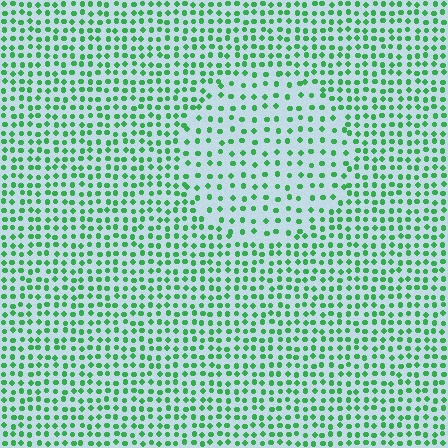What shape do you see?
I see a circle.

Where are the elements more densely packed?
The elements are more densely packed outside the circle boundary.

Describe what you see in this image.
The image contains small green elements arranged at two different densities. A circle-shaped region is visible where the elements are less densely packed than the surrounding area.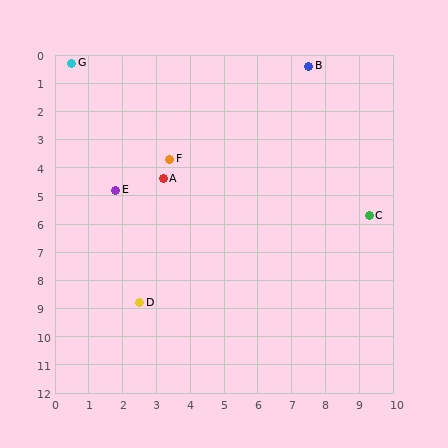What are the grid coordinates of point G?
Point G is at approximately (0.5, 0.3).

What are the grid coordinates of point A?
Point A is at approximately (3.2, 4.4).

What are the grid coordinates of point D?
Point D is at approximately (2.5, 8.8).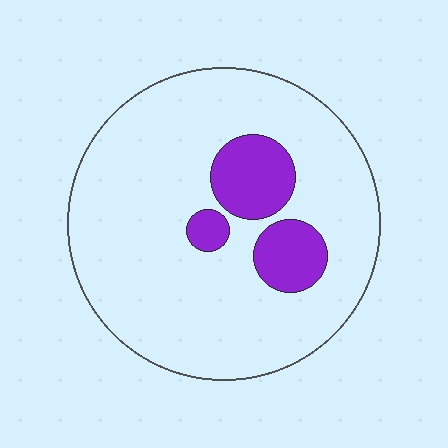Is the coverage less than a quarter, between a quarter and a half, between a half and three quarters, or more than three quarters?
Less than a quarter.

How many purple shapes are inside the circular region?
3.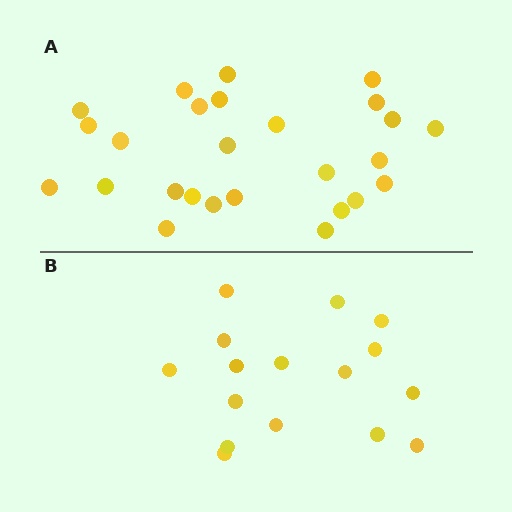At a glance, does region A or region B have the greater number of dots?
Region A (the top region) has more dots.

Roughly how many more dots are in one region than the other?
Region A has roughly 10 or so more dots than region B.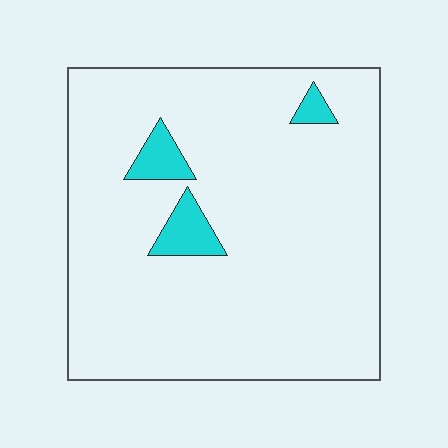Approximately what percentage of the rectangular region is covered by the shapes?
Approximately 5%.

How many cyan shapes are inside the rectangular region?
3.